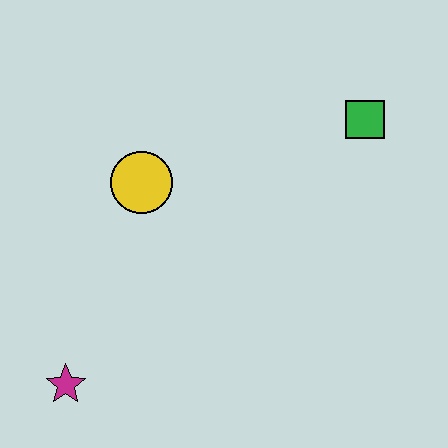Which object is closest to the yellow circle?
The magenta star is closest to the yellow circle.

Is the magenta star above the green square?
No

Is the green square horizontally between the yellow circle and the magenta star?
No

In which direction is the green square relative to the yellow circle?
The green square is to the right of the yellow circle.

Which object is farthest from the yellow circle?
The green square is farthest from the yellow circle.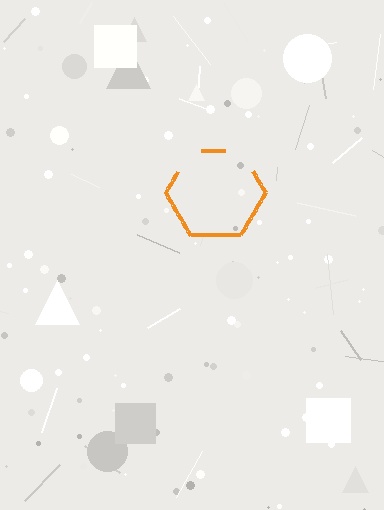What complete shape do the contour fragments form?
The contour fragments form a hexagon.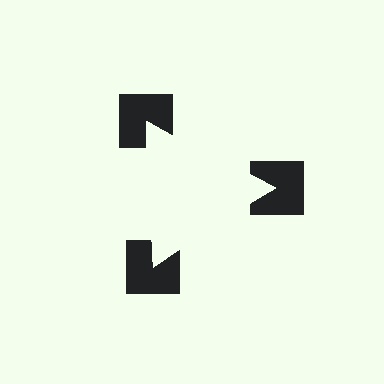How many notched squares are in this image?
There are 3 — one at each vertex of the illusory triangle.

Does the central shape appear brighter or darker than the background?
It typically appears slightly brighter than the background, even though no actual brightness change is drawn.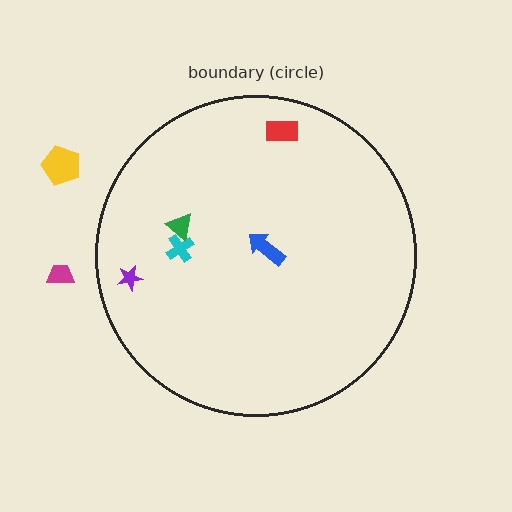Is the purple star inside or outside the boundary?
Inside.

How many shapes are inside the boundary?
5 inside, 2 outside.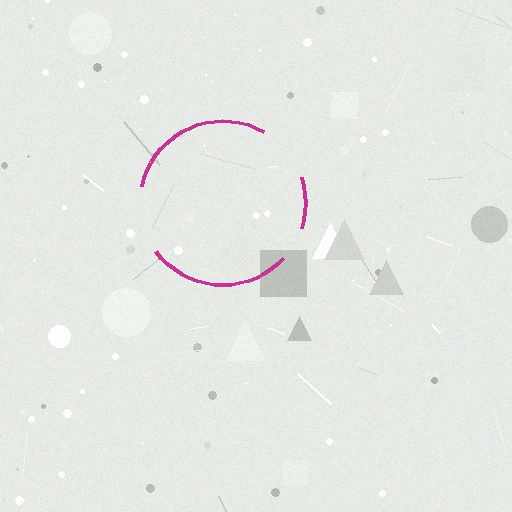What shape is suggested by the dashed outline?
The dashed outline suggests a circle.